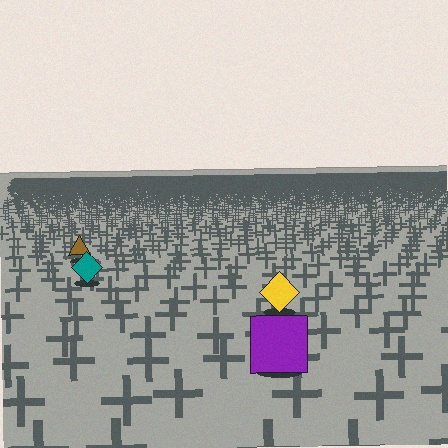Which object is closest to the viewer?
The purple square is closest. The texture marks near it are larger and more spread out.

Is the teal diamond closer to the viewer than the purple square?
No. The purple square is closer — you can tell from the texture gradient: the ground texture is coarser near it.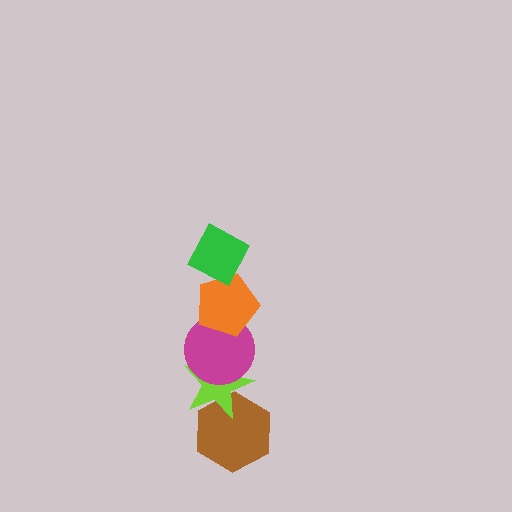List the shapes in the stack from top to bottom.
From top to bottom: the green diamond, the orange pentagon, the magenta circle, the lime star, the brown hexagon.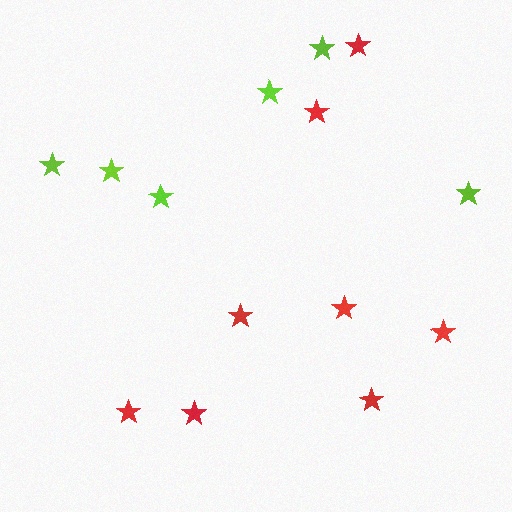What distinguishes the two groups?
There are 2 groups: one group of red stars (8) and one group of lime stars (6).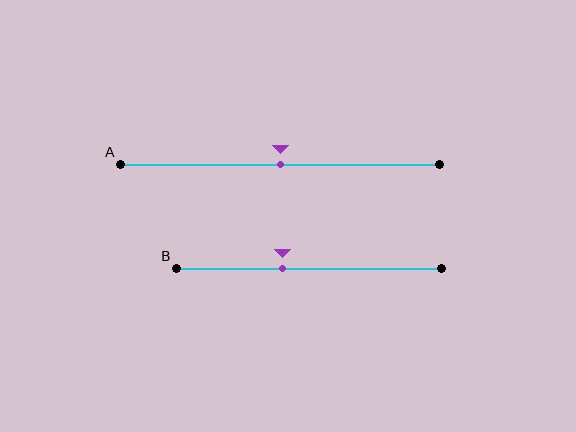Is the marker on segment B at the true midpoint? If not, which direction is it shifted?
No, the marker on segment B is shifted to the left by about 10% of the segment length.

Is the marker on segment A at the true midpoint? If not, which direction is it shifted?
Yes, the marker on segment A is at the true midpoint.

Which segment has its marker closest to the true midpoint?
Segment A has its marker closest to the true midpoint.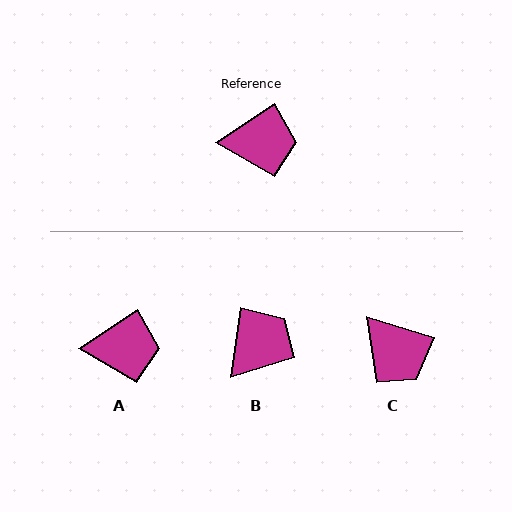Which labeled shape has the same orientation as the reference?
A.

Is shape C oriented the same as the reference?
No, it is off by about 52 degrees.